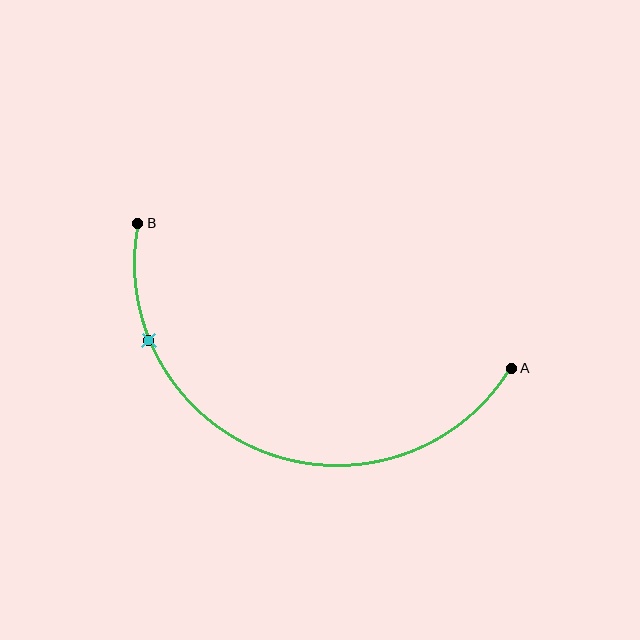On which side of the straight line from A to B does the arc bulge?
The arc bulges below the straight line connecting A and B.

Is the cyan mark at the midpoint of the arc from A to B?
No. The cyan mark lies on the arc but is closer to endpoint B. The arc midpoint would be at the point on the curve equidistant along the arc from both A and B.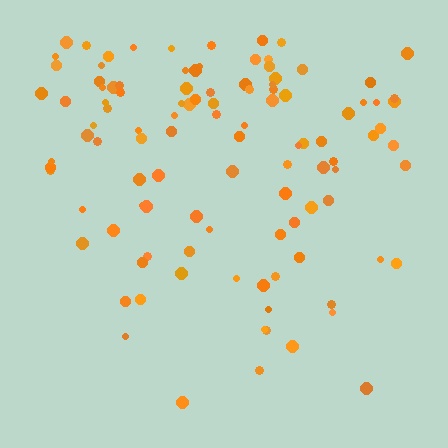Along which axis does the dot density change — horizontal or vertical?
Vertical.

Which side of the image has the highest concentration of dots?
The top.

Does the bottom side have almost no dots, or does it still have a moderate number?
Still a moderate number, just noticeably fewer than the top.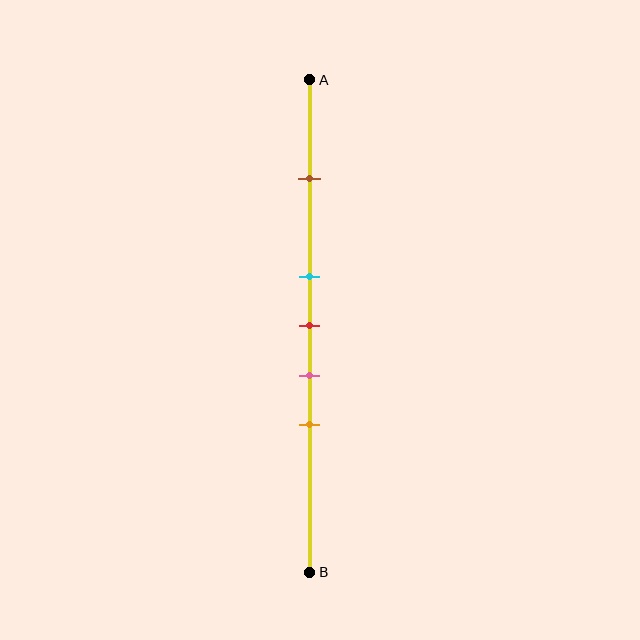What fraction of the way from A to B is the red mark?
The red mark is approximately 50% (0.5) of the way from A to B.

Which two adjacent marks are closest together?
The cyan and red marks are the closest adjacent pair.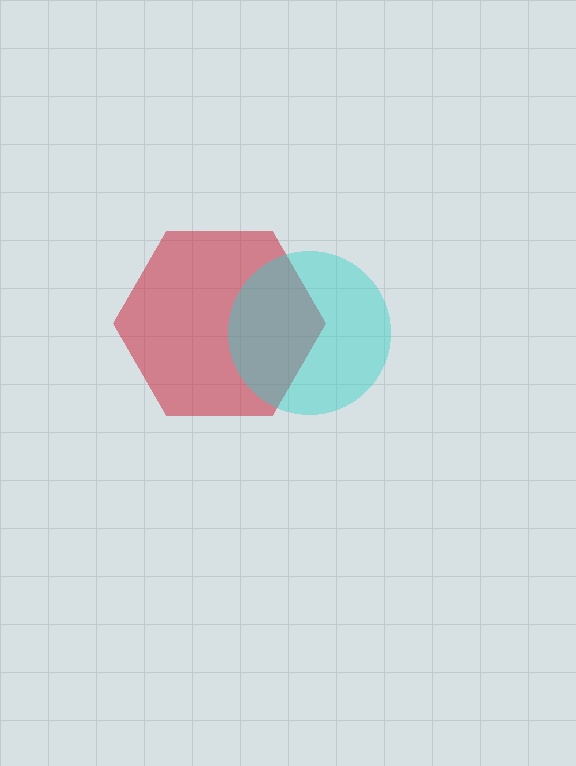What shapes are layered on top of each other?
The layered shapes are: a red hexagon, a cyan circle.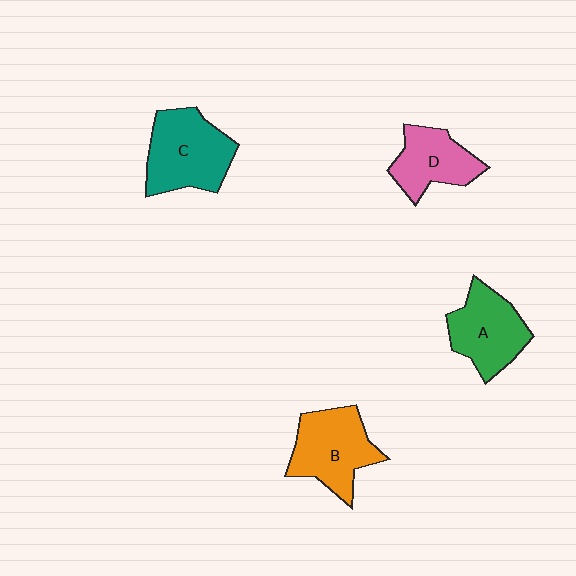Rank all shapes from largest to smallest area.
From largest to smallest: C (teal), B (orange), A (green), D (pink).